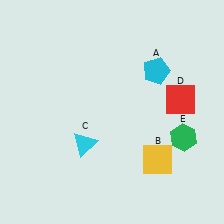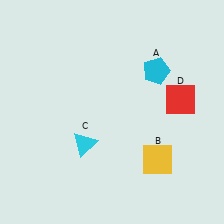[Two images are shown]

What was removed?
The green hexagon (E) was removed in Image 2.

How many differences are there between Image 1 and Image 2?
There is 1 difference between the two images.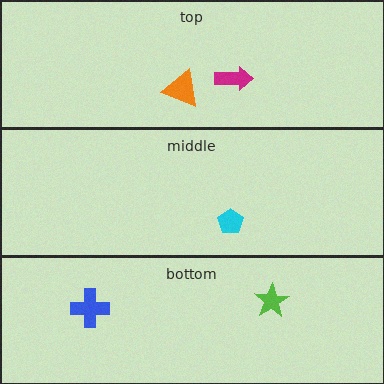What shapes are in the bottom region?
The lime star, the blue cross.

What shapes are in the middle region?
The cyan pentagon.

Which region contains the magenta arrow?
The top region.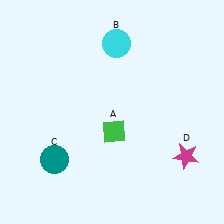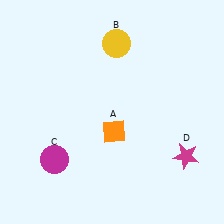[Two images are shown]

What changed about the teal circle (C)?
In Image 1, C is teal. In Image 2, it changed to magenta.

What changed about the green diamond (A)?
In Image 1, A is green. In Image 2, it changed to orange.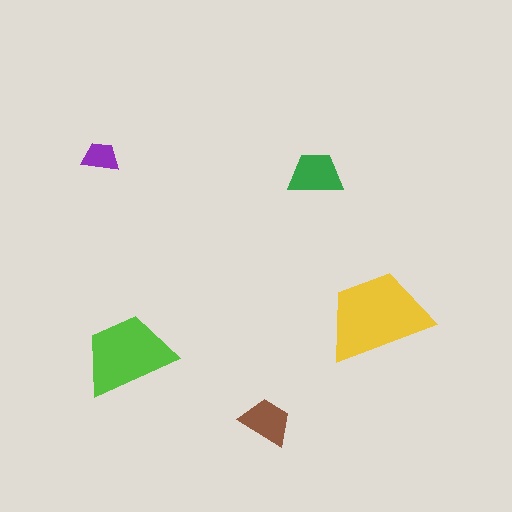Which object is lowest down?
The brown trapezoid is bottommost.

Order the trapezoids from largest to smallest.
the yellow one, the lime one, the green one, the brown one, the purple one.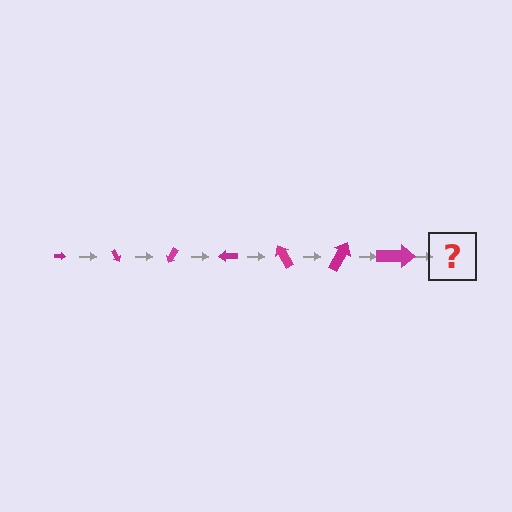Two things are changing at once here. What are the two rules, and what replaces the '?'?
The two rules are that the arrow grows larger each step and it rotates 60 degrees each step. The '?' should be an arrow, larger than the previous one and rotated 420 degrees from the start.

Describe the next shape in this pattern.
It should be an arrow, larger than the previous one and rotated 420 degrees from the start.